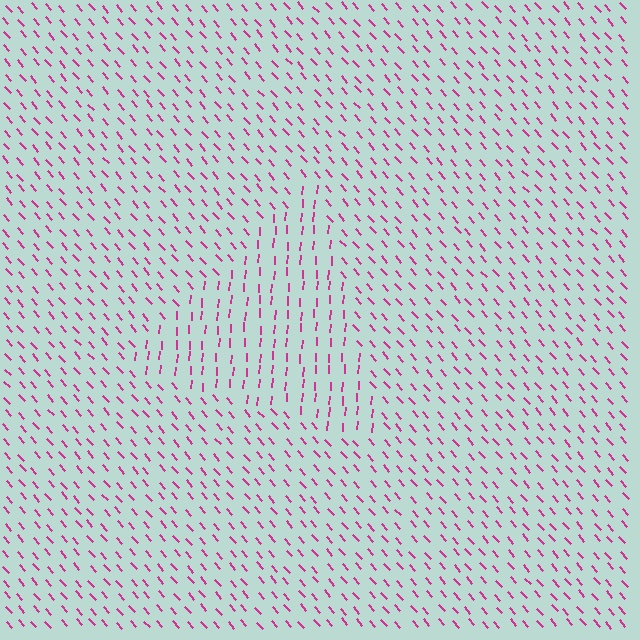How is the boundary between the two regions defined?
The boundary is defined purely by a change in line orientation (approximately 45 degrees difference). All lines are the same color and thickness.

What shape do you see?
I see a triangle.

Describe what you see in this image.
The image is filled with small magenta line segments. A triangle region in the image has lines oriented differently from the surrounding lines, creating a visible texture boundary.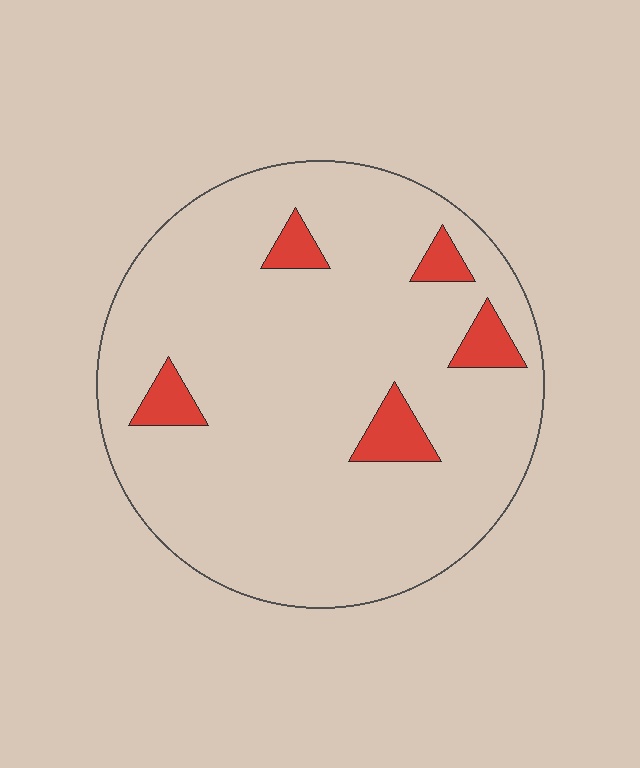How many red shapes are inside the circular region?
5.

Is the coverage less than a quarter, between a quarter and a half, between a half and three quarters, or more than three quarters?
Less than a quarter.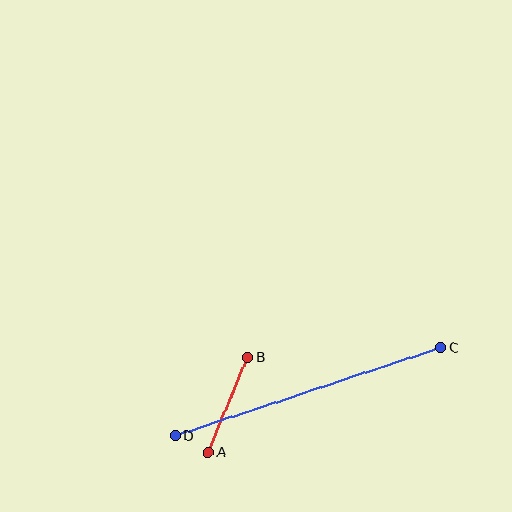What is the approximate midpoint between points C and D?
The midpoint is at approximately (308, 392) pixels.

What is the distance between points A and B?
The distance is approximately 103 pixels.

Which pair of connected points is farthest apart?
Points C and D are farthest apart.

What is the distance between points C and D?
The distance is approximately 280 pixels.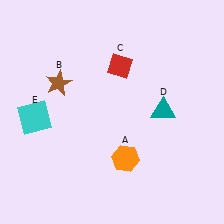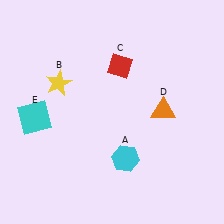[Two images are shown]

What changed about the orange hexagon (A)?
In Image 1, A is orange. In Image 2, it changed to cyan.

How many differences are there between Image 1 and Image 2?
There are 3 differences between the two images.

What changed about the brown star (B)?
In Image 1, B is brown. In Image 2, it changed to yellow.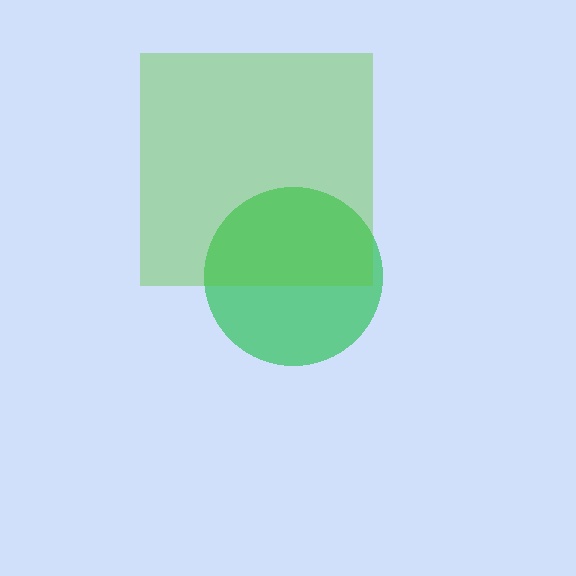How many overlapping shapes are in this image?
There are 2 overlapping shapes in the image.